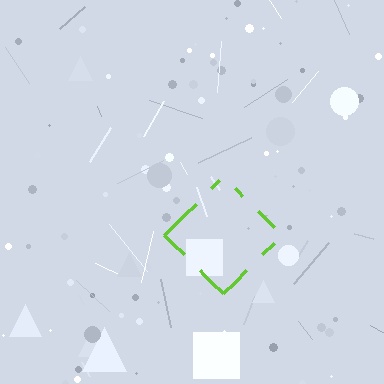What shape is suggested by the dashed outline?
The dashed outline suggests a diamond.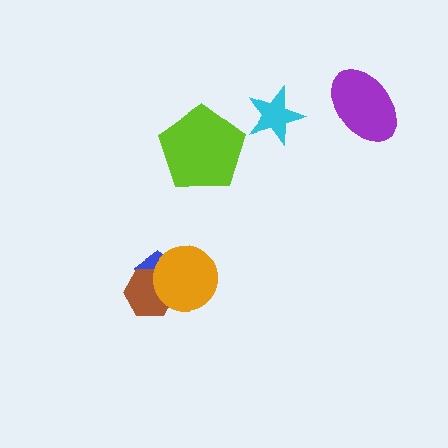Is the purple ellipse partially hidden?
No, no other shape covers it.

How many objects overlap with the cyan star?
0 objects overlap with the cyan star.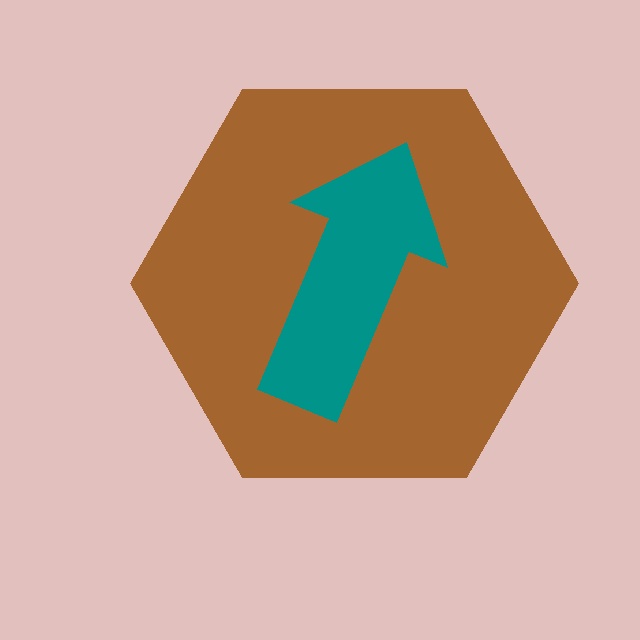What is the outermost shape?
The brown hexagon.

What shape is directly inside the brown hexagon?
The teal arrow.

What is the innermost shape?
The teal arrow.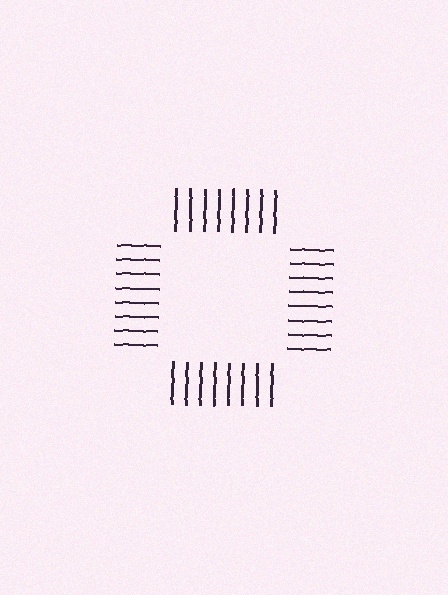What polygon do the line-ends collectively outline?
An illusory square — the line segments terminate on its edges but no continuous stroke is drawn.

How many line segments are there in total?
32 — 8 along each of the 4 edges.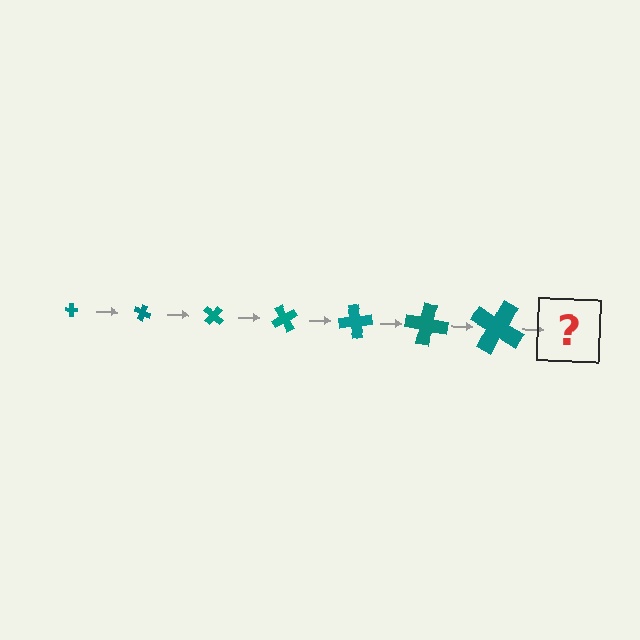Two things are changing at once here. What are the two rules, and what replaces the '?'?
The two rules are that the cross grows larger each step and it rotates 20 degrees each step. The '?' should be a cross, larger than the previous one and rotated 140 degrees from the start.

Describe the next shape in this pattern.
It should be a cross, larger than the previous one and rotated 140 degrees from the start.